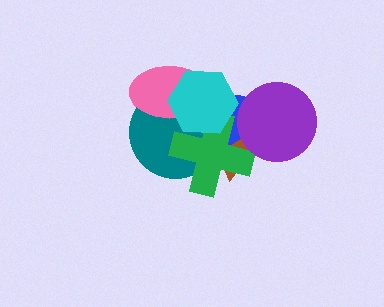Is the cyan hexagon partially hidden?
No, no other shape covers it.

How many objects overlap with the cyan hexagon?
5 objects overlap with the cyan hexagon.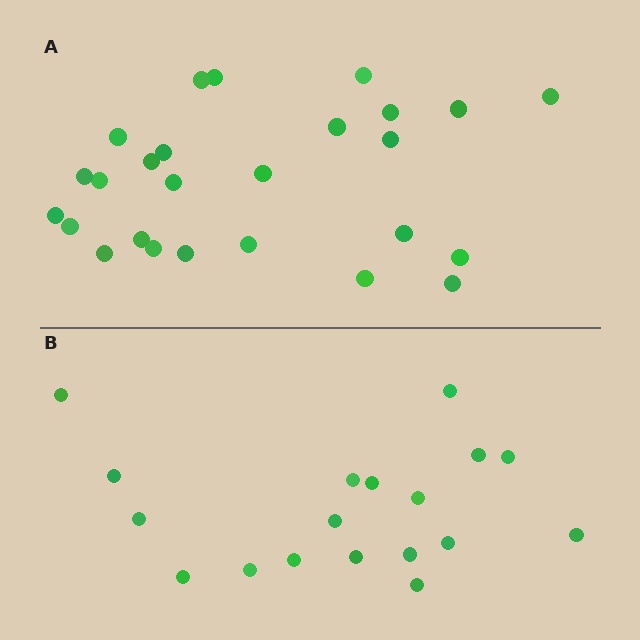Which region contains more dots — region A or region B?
Region A (the top region) has more dots.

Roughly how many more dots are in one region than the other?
Region A has roughly 8 or so more dots than region B.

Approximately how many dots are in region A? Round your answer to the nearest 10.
About 30 dots. (The exact count is 26, which rounds to 30.)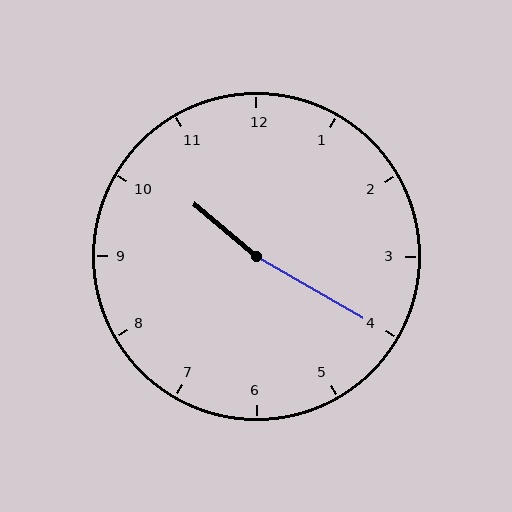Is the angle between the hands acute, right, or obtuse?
It is obtuse.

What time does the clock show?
10:20.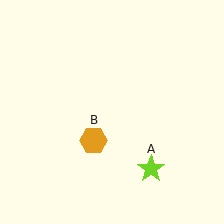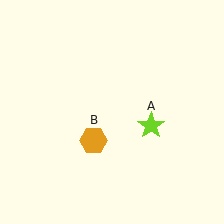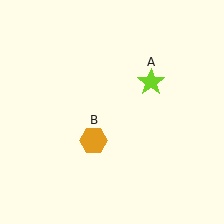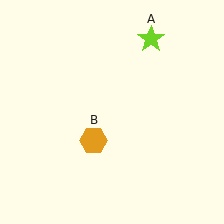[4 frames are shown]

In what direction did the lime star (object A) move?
The lime star (object A) moved up.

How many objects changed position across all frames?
1 object changed position: lime star (object A).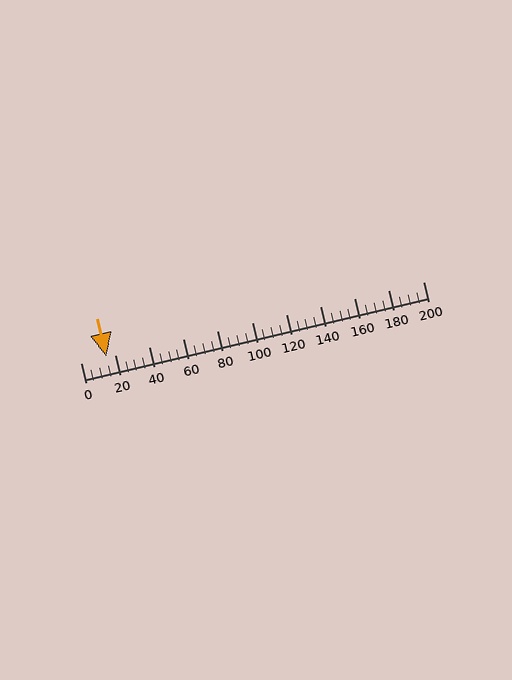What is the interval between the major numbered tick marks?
The major tick marks are spaced 20 units apart.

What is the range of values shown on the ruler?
The ruler shows values from 0 to 200.